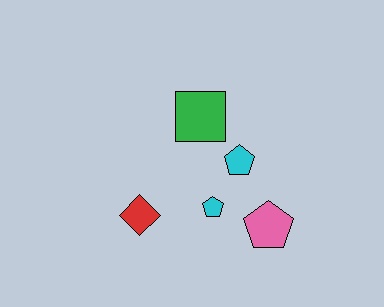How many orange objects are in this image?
There are no orange objects.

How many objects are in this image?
There are 5 objects.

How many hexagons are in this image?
There are no hexagons.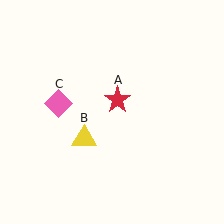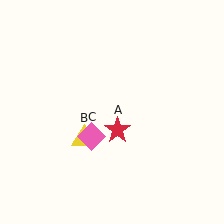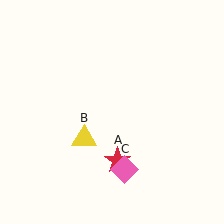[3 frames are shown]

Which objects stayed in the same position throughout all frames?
Yellow triangle (object B) remained stationary.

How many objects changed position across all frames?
2 objects changed position: red star (object A), pink diamond (object C).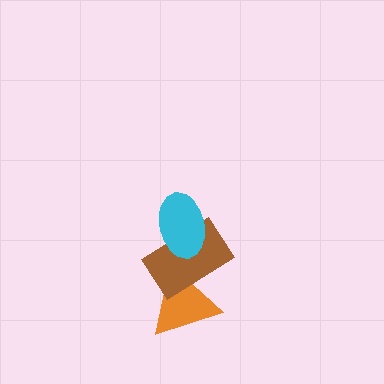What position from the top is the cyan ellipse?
The cyan ellipse is 1st from the top.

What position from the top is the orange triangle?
The orange triangle is 3rd from the top.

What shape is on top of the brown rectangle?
The cyan ellipse is on top of the brown rectangle.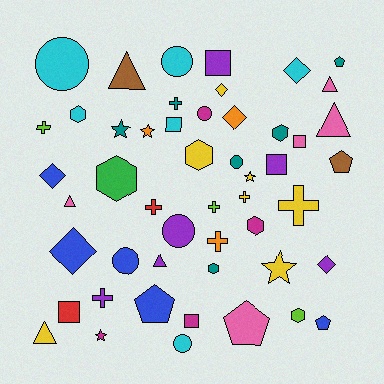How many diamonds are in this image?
There are 6 diamonds.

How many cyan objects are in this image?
There are 6 cyan objects.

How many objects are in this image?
There are 50 objects.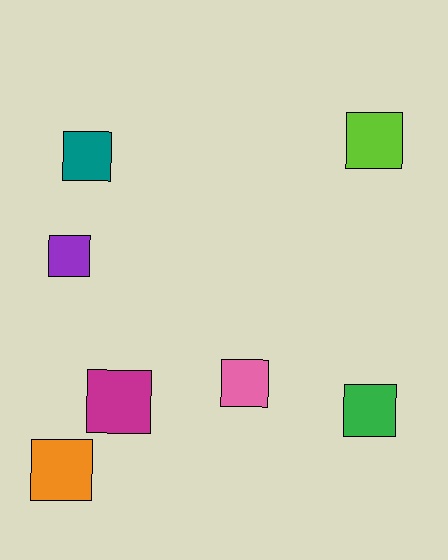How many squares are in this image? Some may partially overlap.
There are 7 squares.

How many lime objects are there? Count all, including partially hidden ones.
There is 1 lime object.